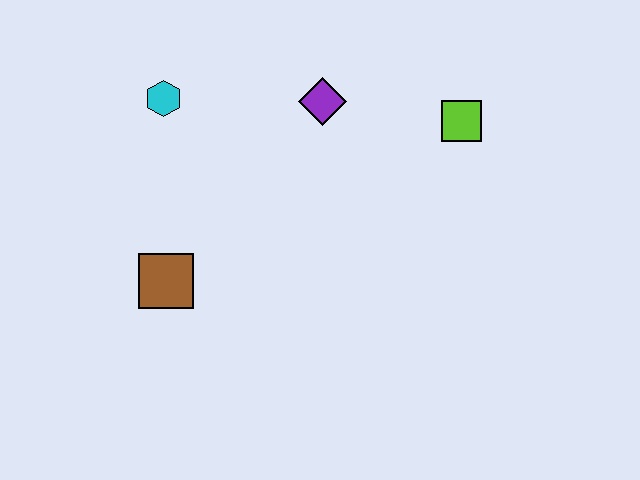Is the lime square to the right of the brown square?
Yes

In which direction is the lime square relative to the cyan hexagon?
The lime square is to the right of the cyan hexagon.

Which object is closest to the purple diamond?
The lime square is closest to the purple diamond.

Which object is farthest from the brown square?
The lime square is farthest from the brown square.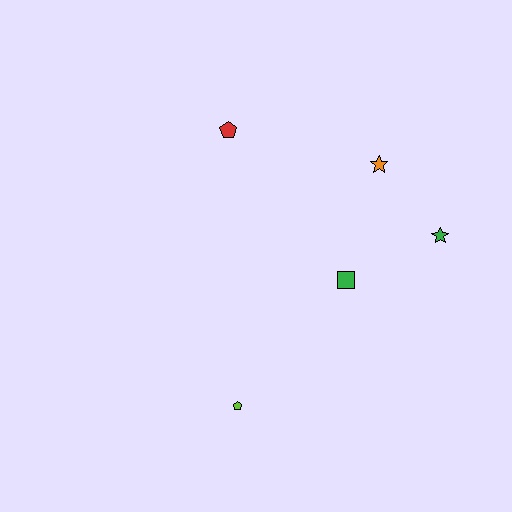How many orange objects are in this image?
There is 1 orange object.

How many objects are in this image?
There are 5 objects.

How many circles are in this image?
There are no circles.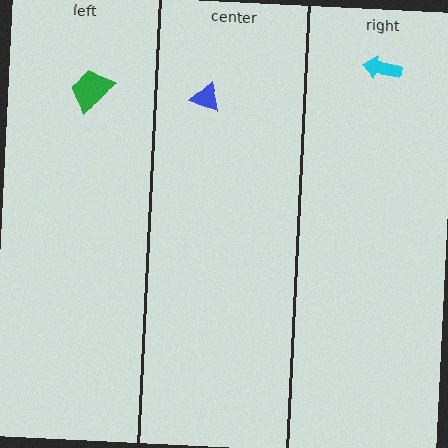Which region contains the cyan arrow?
The right region.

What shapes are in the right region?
The cyan arrow.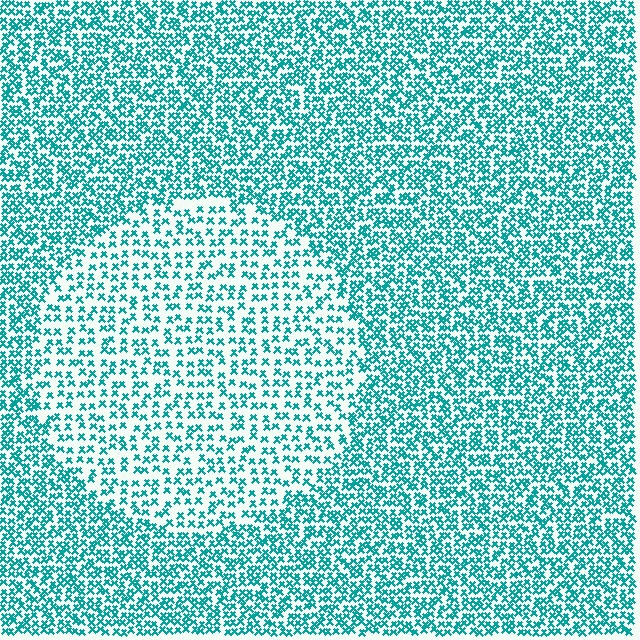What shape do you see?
I see a circle.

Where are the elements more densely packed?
The elements are more densely packed outside the circle boundary.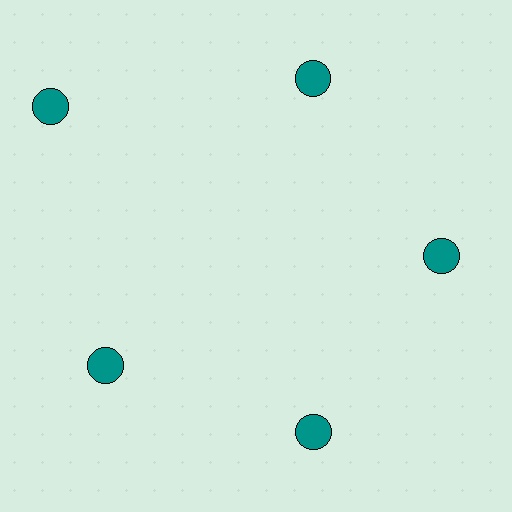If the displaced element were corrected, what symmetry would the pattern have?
It would have 5-fold rotational symmetry — the pattern would map onto itself every 72 degrees.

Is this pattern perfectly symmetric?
No. The 5 teal circles are arranged in a ring, but one element near the 10 o'clock position is pushed outward from the center, breaking the 5-fold rotational symmetry.